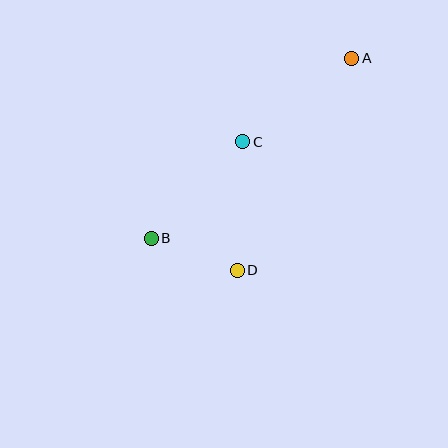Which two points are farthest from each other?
Points A and B are farthest from each other.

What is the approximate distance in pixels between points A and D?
The distance between A and D is approximately 241 pixels.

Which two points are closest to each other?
Points B and D are closest to each other.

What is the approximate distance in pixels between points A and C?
The distance between A and C is approximately 138 pixels.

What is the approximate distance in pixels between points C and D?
The distance between C and D is approximately 128 pixels.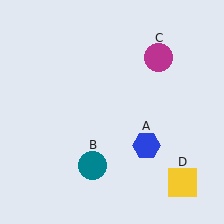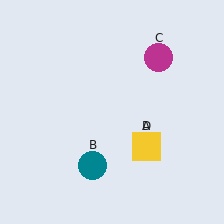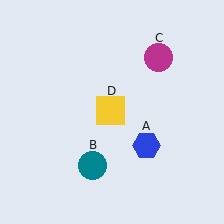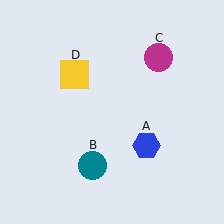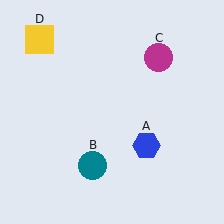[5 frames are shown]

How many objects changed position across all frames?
1 object changed position: yellow square (object D).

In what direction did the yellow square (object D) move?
The yellow square (object D) moved up and to the left.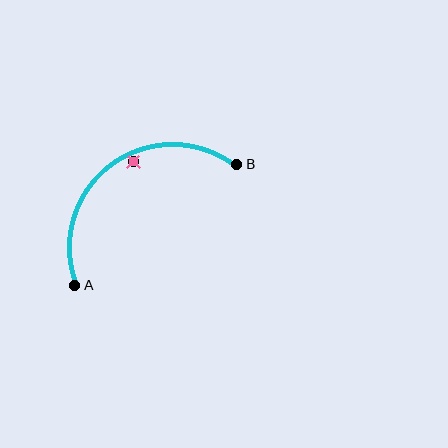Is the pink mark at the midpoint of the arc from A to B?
No — the pink mark does not lie on the arc at all. It sits slightly inside the curve.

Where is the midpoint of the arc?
The arc midpoint is the point on the curve farthest from the straight line joining A and B. It sits above and to the left of that line.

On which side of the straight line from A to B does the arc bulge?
The arc bulges above and to the left of the straight line connecting A and B.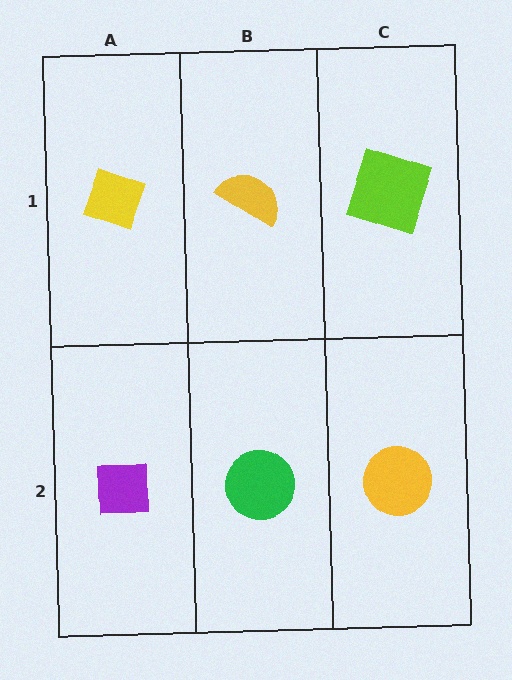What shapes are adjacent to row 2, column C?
A lime square (row 1, column C), a green circle (row 2, column B).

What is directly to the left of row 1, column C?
A yellow semicircle.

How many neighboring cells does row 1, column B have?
3.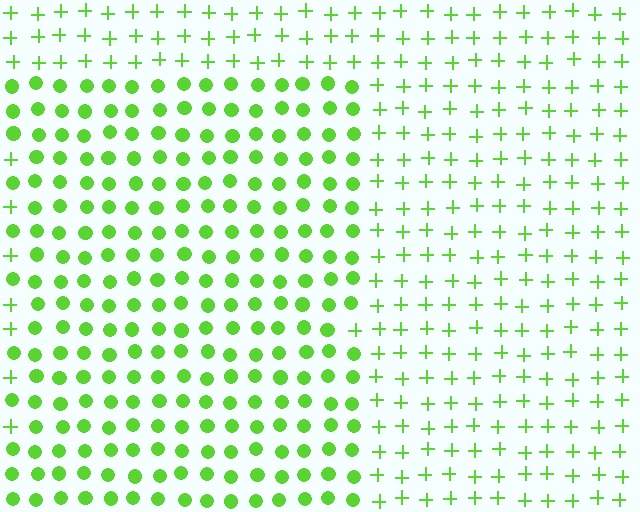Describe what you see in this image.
The image is filled with small lime elements arranged in a uniform grid. A rectangle-shaped region contains circles, while the surrounding area contains plus signs. The boundary is defined purely by the change in element shape.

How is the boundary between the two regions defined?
The boundary is defined by a change in element shape: circles inside vs. plus signs outside. All elements share the same color and spacing.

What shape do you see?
I see a rectangle.